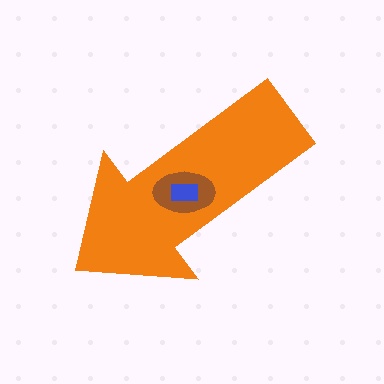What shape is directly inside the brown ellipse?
The blue rectangle.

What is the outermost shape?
The orange arrow.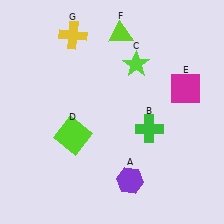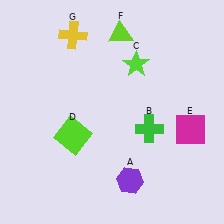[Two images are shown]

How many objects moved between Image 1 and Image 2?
1 object moved between the two images.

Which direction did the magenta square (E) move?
The magenta square (E) moved down.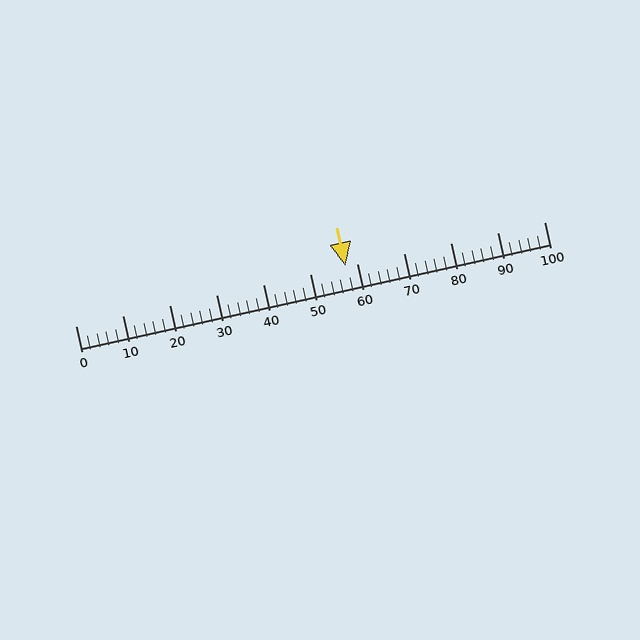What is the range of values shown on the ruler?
The ruler shows values from 0 to 100.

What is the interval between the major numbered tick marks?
The major tick marks are spaced 10 units apart.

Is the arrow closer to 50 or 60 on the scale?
The arrow is closer to 60.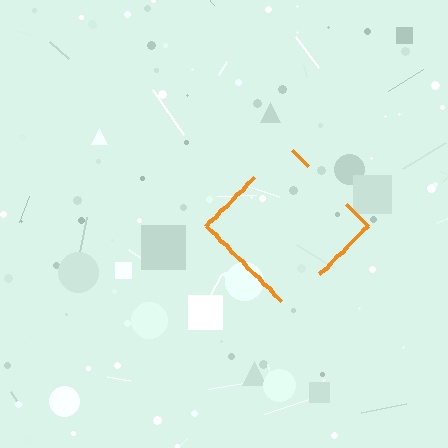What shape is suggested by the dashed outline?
The dashed outline suggests a diamond.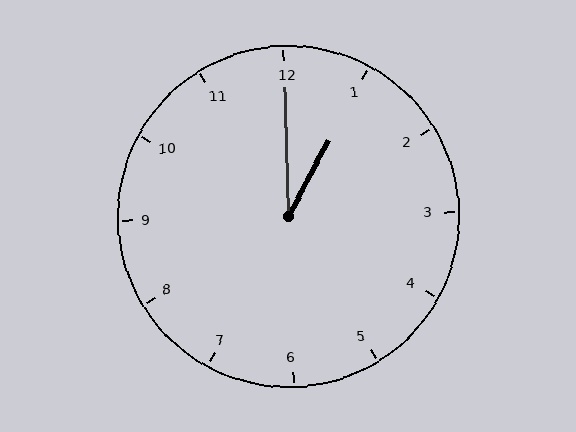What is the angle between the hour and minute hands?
Approximately 30 degrees.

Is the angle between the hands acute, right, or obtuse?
It is acute.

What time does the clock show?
1:00.